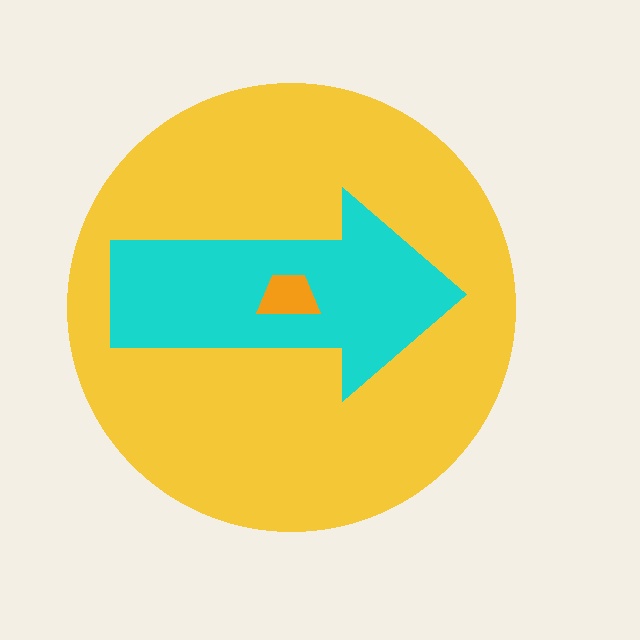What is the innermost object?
The orange trapezoid.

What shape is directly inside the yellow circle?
The cyan arrow.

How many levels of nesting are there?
3.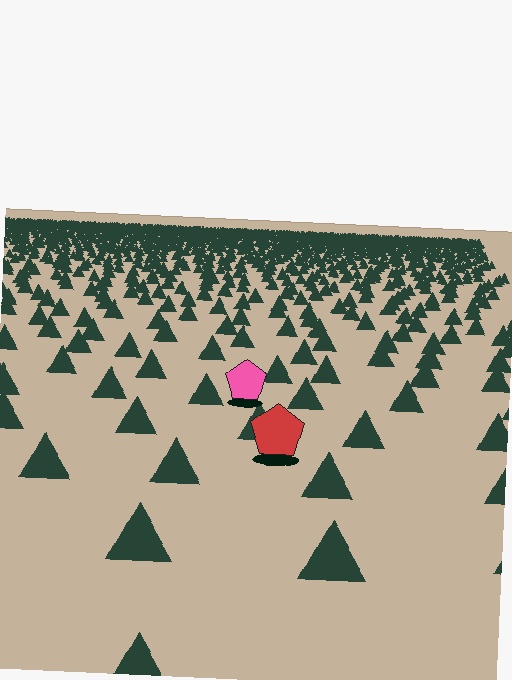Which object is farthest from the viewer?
The pink pentagon is farthest from the viewer. It appears smaller and the ground texture around it is denser.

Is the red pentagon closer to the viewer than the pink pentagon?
Yes. The red pentagon is closer — you can tell from the texture gradient: the ground texture is coarser near it.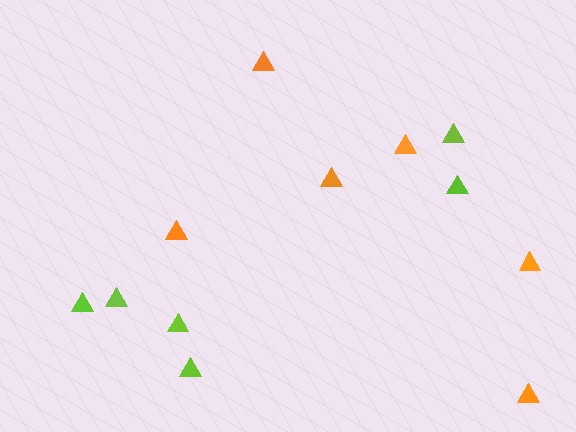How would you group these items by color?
There are 2 groups: one group of lime triangles (6) and one group of orange triangles (6).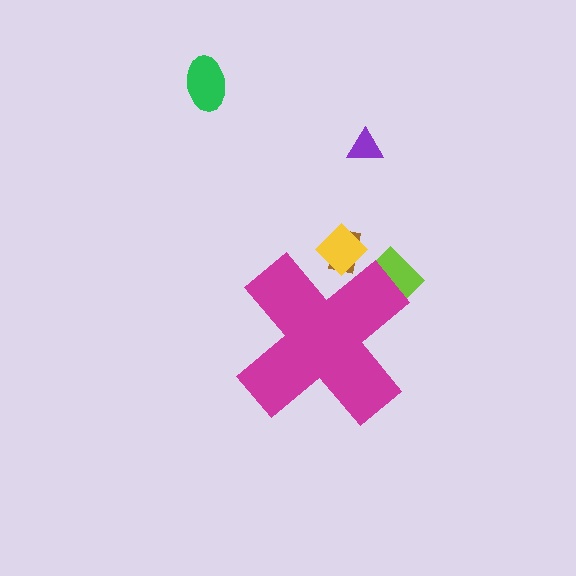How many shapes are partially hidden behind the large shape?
3 shapes are partially hidden.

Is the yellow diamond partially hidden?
Yes, the yellow diamond is partially hidden behind the magenta cross.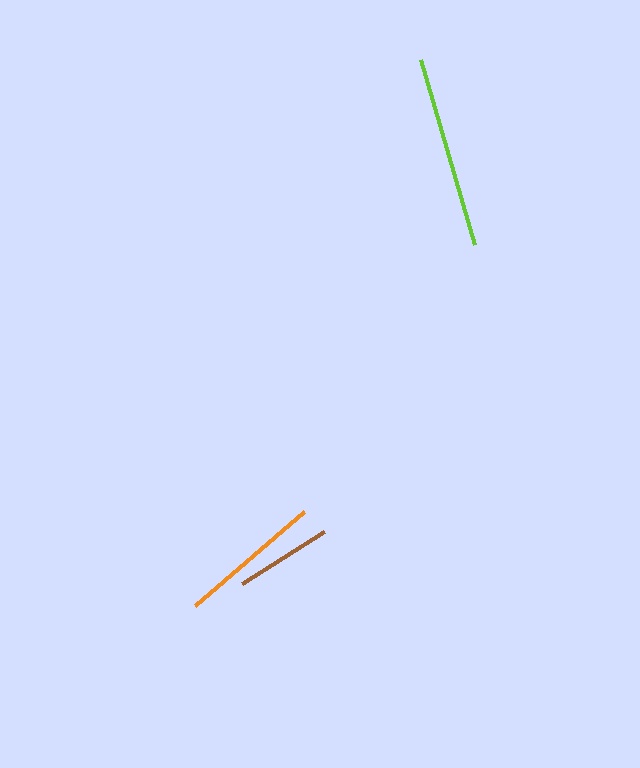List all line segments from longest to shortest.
From longest to shortest: lime, orange, brown.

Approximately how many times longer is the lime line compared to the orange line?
The lime line is approximately 1.3 times the length of the orange line.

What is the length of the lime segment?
The lime segment is approximately 193 pixels long.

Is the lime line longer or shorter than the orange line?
The lime line is longer than the orange line.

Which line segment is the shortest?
The brown line is the shortest at approximately 97 pixels.